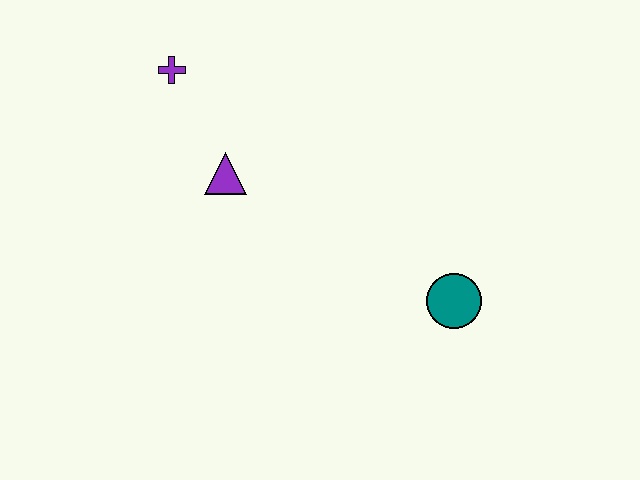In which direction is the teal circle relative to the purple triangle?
The teal circle is to the right of the purple triangle.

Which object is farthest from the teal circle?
The purple cross is farthest from the teal circle.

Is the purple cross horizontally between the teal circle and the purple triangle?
No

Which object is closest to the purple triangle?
The purple cross is closest to the purple triangle.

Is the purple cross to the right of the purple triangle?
No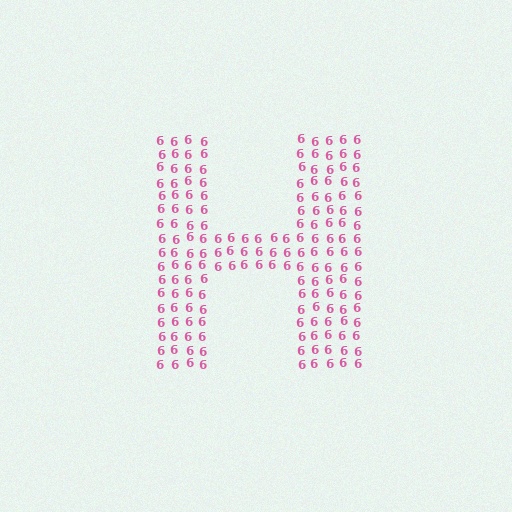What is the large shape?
The large shape is the letter H.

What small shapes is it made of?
It is made of small digit 6's.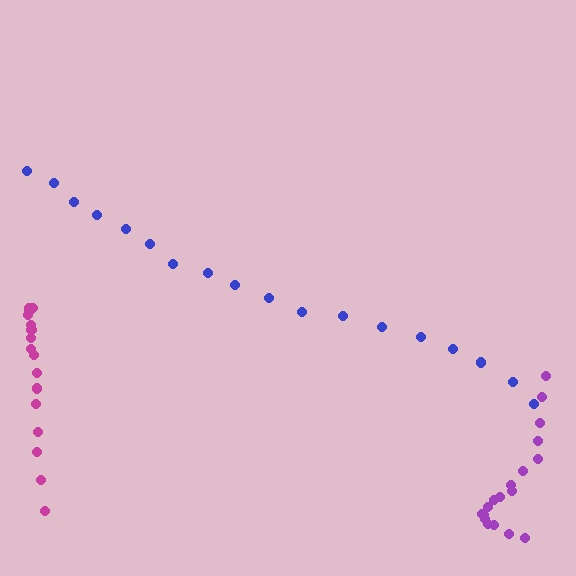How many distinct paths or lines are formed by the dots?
There are 3 distinct paths.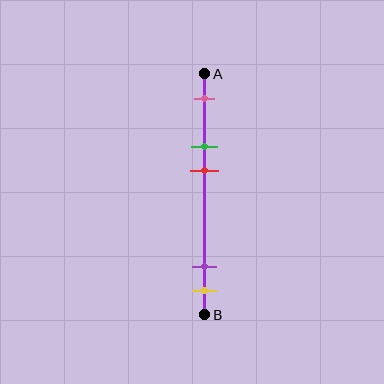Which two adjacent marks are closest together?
The purple and yellow marks are the closest adjacent pair.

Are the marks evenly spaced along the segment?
No, the marks are not evenly spaced.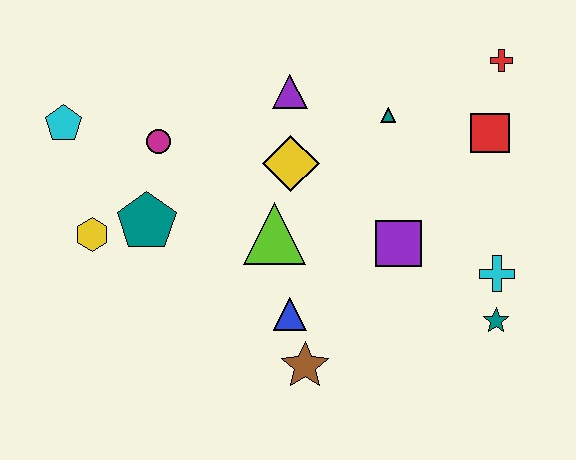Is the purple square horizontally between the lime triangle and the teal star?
Yes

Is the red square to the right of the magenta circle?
Yes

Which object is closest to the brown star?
The blue triangle is closest to the brown star.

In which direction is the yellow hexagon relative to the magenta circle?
The yellow hexagon is below the magenta circle.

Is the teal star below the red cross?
Yes